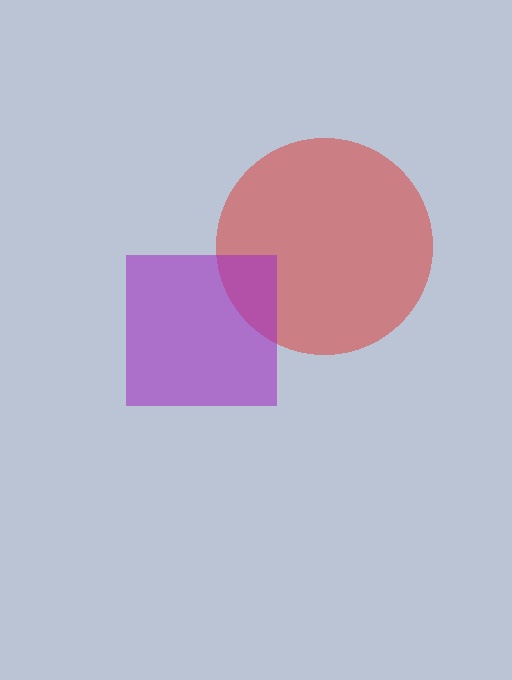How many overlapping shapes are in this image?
There are 2 overlapping shapes in the image.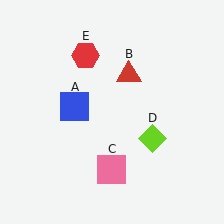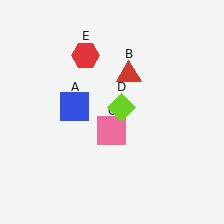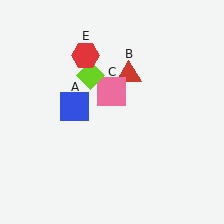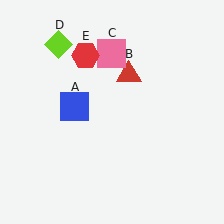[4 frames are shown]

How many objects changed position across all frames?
2 objects changed position: pink square (object C), lime diamond (object D).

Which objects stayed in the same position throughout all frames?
Blue square (object A) and red triangle (object B) and red hexagon (object E) remained stationary.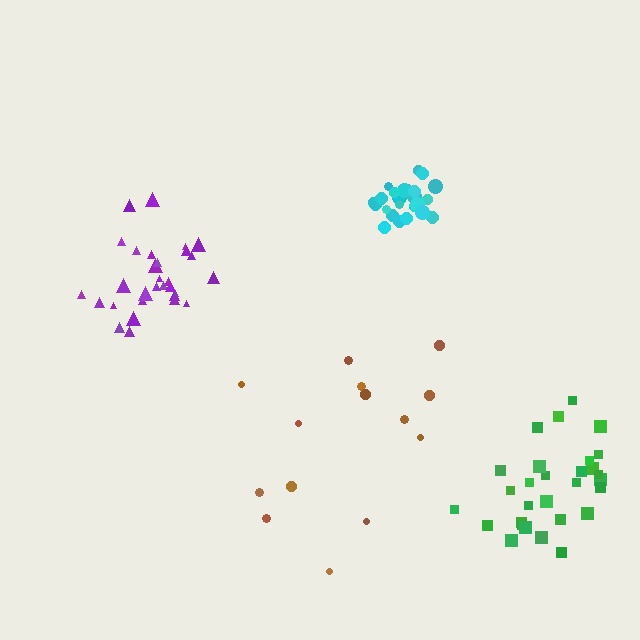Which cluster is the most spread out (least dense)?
Brown.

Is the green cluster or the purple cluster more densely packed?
Purple.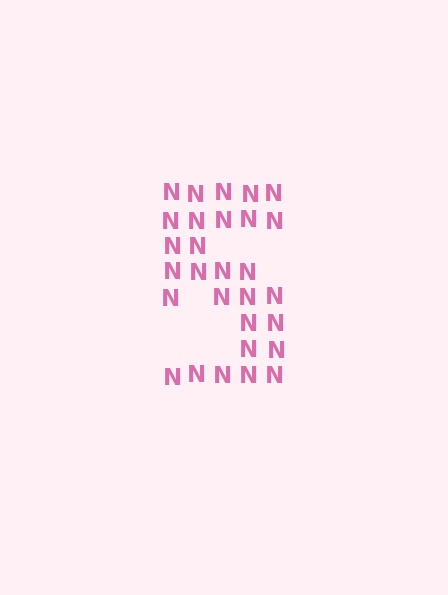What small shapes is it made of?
It is made of small letter N's.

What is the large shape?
The large shape is the digit 5.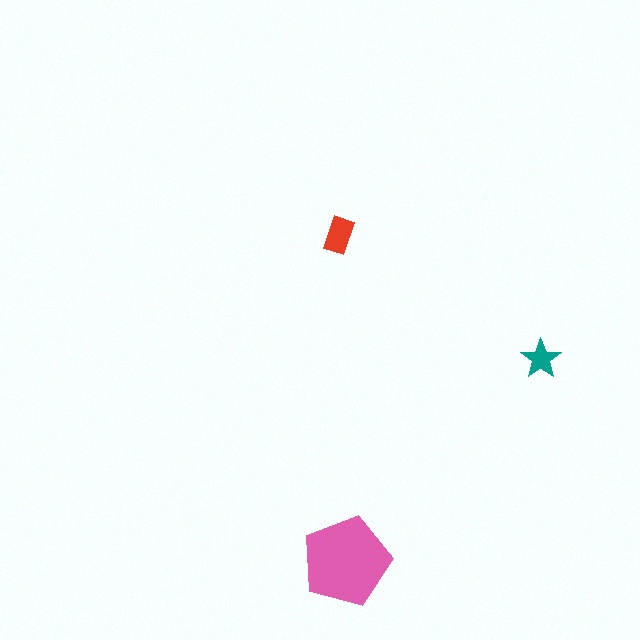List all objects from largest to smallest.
The pink pentagon, the red rectangle, the teal star.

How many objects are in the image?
There are 3 objects in the image.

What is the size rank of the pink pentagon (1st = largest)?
1st.